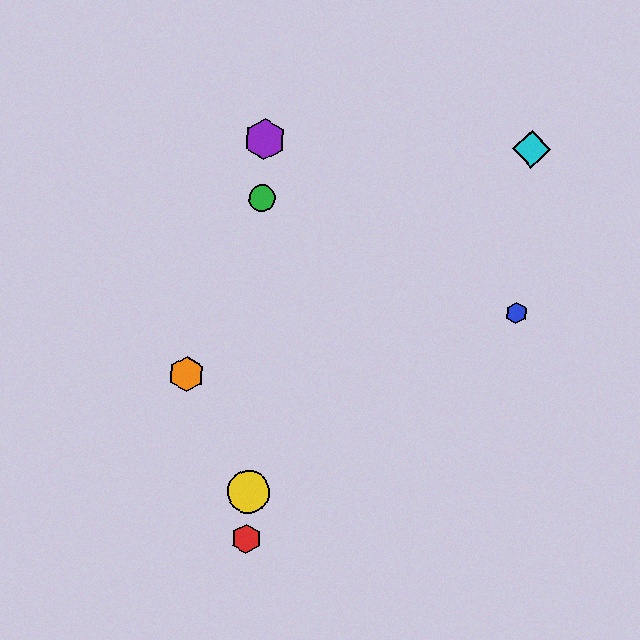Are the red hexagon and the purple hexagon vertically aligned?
Yes, both are at x≈246.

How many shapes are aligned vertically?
4 shapes (the red hexagon, the green circle, the yellow circle, the purple hexagon) are aligned vertically.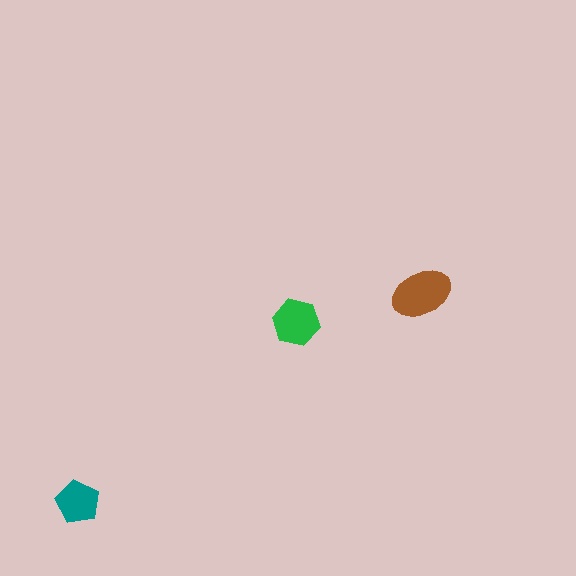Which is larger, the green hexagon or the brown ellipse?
The brown ellipse.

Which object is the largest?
The brown ellipse.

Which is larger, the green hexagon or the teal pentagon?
The green hexagon.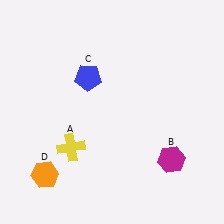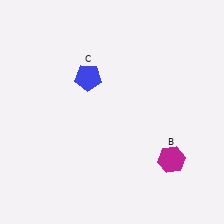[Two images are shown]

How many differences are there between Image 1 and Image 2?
There are 2 differences between the two images.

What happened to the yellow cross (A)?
The yellow cross (A) was removed in Image 2. It was in the bottom-left area of Image 1.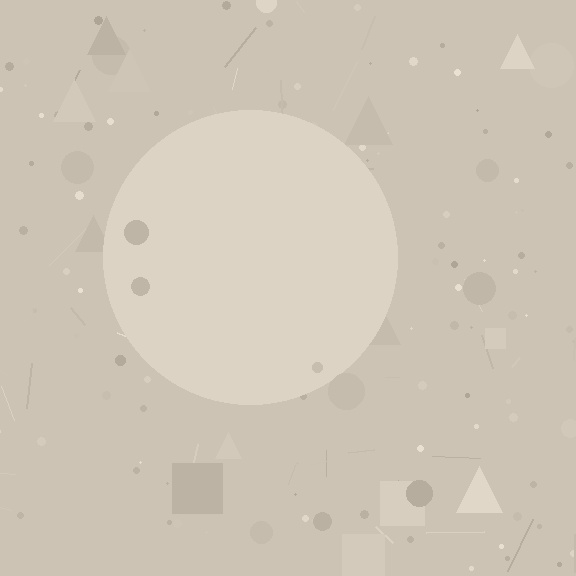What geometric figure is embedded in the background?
A circle is embedded in the background.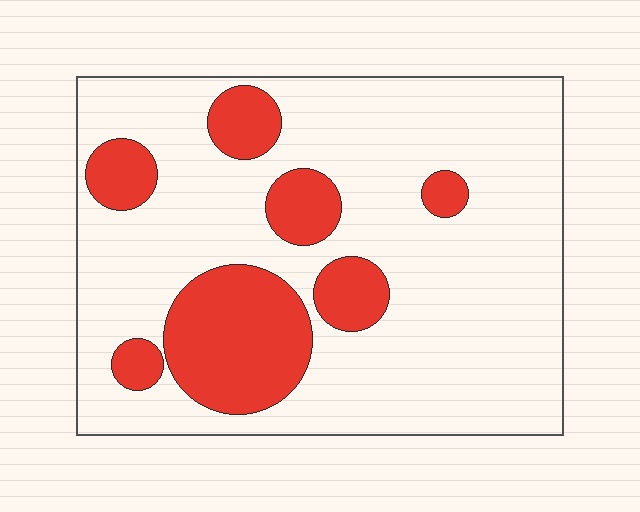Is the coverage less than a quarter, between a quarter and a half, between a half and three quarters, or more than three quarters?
Less than a quarter.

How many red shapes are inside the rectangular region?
7.